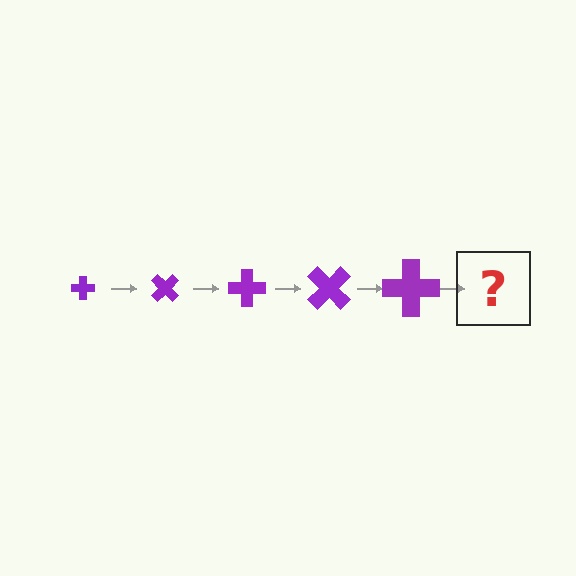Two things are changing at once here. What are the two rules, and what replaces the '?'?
The two rules are that the cross grows larger each step and it rotates 45 degrees each step. The '?' should be a cross, larger than the previous one and rotated 225 degrees from the start.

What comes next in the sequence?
The next element should be a cross, larger than the previous one and rotated 225 degrees from the start.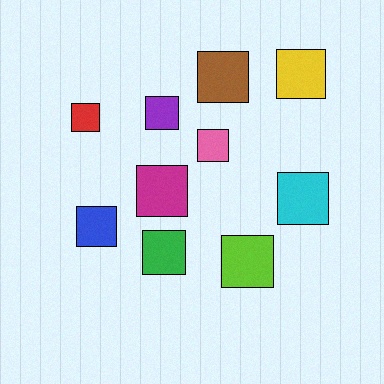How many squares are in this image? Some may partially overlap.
There are 10 squares.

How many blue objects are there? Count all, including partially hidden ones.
There is 1 blue object.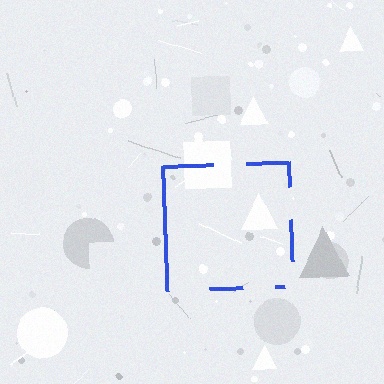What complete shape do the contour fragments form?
The contour fragments form a square.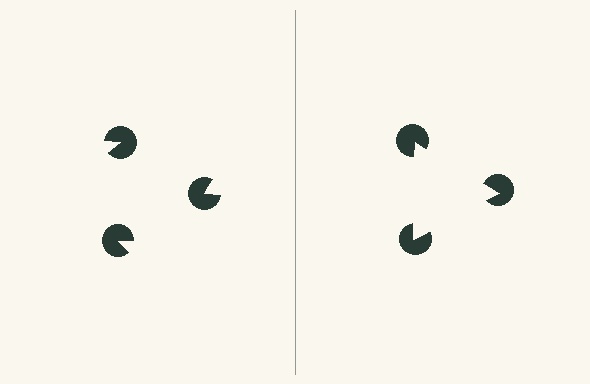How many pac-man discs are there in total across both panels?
6 — 3 on each side.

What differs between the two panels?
The pac-man discs are positioned identically on both sides; only the wedge orientations differ. On the right they align to a triangle; on the left they are misaligned.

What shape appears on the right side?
An illusory triangle.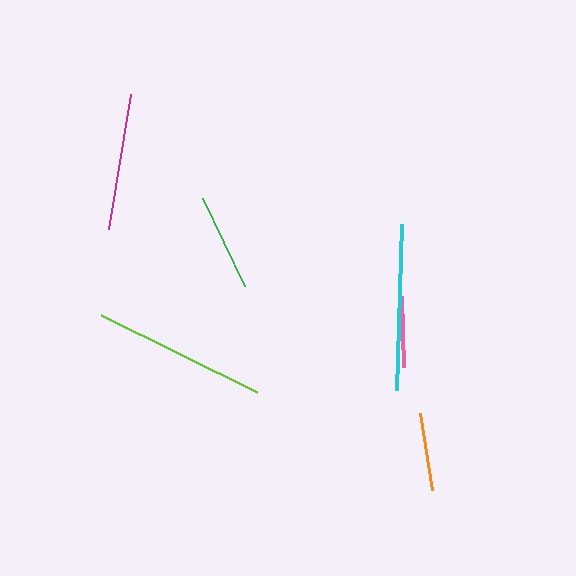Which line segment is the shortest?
The pink line is the shortest at approximately 72 pixels.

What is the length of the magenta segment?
The magenta segment is approximately 137 pixels long.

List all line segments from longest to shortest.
From longest to shortest: lime, cyan, magenta, green, orange, pink.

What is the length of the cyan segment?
The cyan segment is approximately 166 pixels long.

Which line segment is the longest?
The lime line is the longest at approximately 174 pixels.